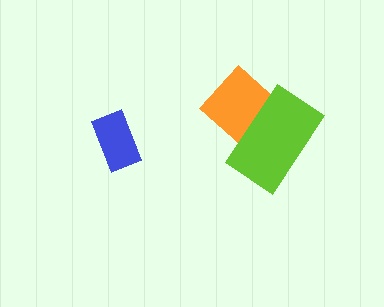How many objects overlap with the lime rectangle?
1 object overlaps with the lime rectangle.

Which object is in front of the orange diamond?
The lime rectangle is in front of the orange diamond.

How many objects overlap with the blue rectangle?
0 objects overlap with the blue rectangle.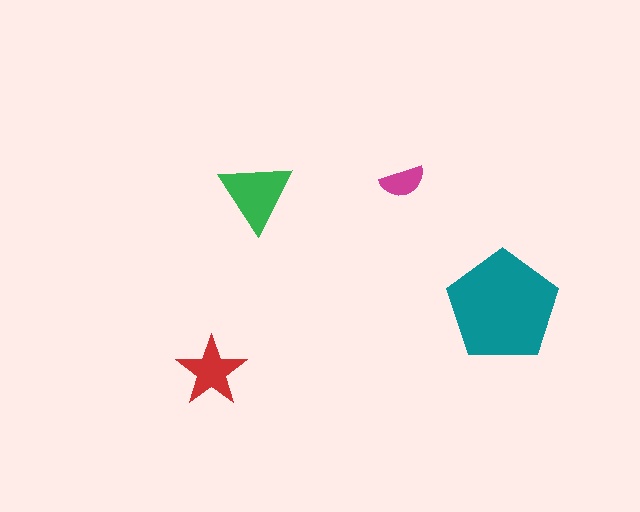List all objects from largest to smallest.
The teal pentagon, the green triangle, the red star, the magenta semicircle.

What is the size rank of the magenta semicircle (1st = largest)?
4th.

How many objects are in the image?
There are 4 objects in the image.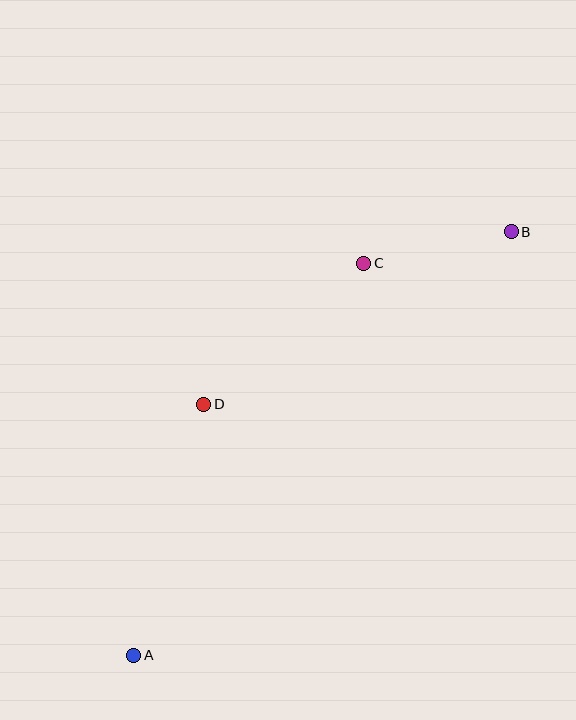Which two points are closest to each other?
Points B and C are closest to each other.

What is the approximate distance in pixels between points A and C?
The distance between A and C is approximately 454 pixels.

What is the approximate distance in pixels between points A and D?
The distance between A and D is approximately 260 pixels.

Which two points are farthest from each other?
Points A and B are farthest from each other.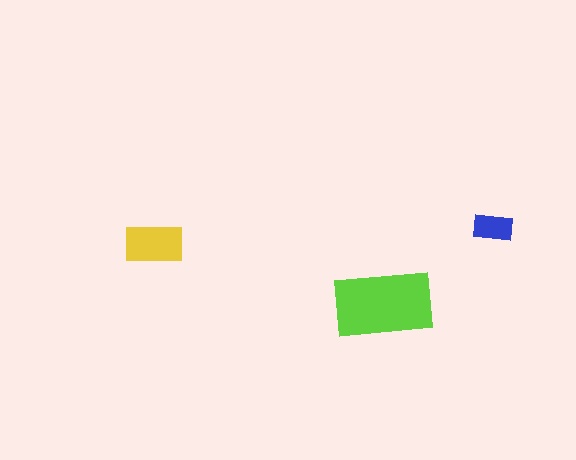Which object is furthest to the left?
The yellow rectangle is leftmost.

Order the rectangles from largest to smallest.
the lime one, the yellow one, the blue one.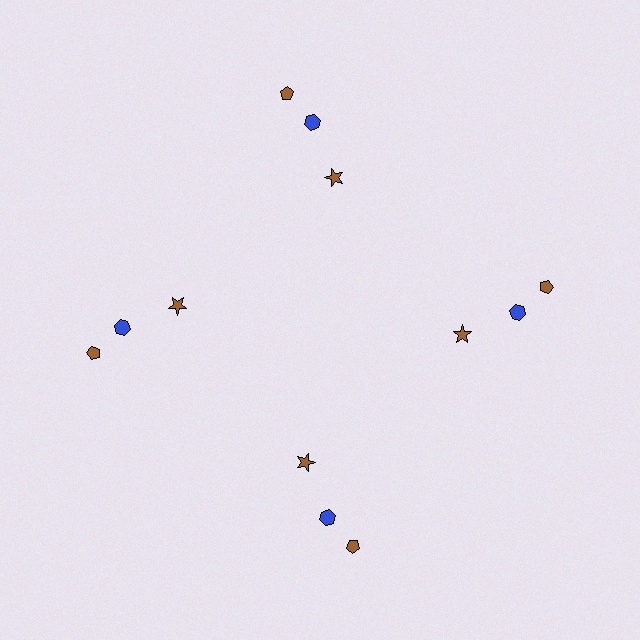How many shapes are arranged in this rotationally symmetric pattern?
There are 12 shapes, arranged in 4 groups of 3.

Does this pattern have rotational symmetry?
Yes, this pattern has 4-fold rotational symmetry. It looks the same after rotating 90 degrees around the center.